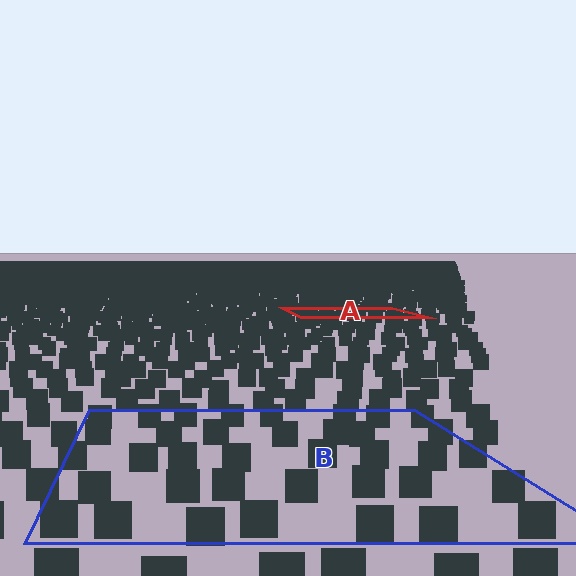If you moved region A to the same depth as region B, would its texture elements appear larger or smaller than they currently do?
They would appear larger. At a closer depth, the same texture elements are projected at a bigger on-screen size.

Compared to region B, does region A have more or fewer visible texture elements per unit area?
Region A has more texture elements per unit area — they are packed more densely because it is farther away.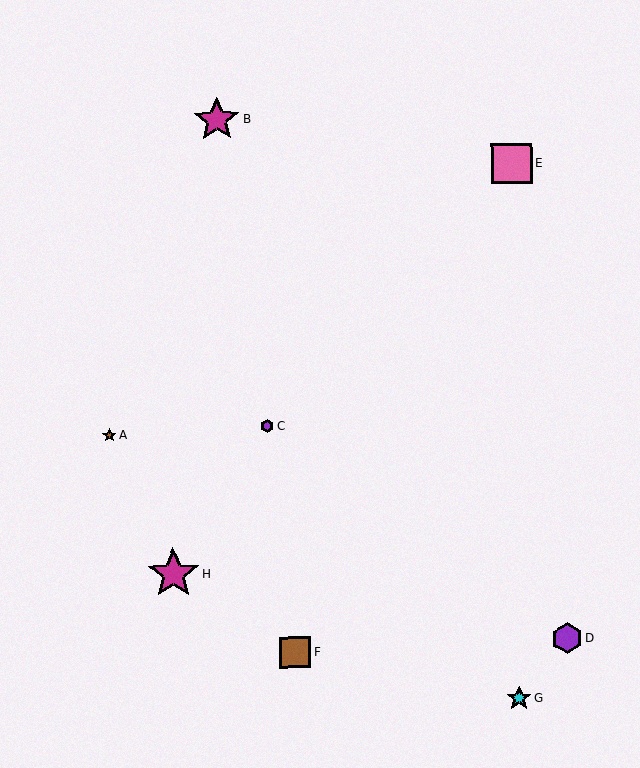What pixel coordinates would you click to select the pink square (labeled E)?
Click at (512, 164) to select the pink square E.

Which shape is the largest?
The magenta star (labeled H) is the largest.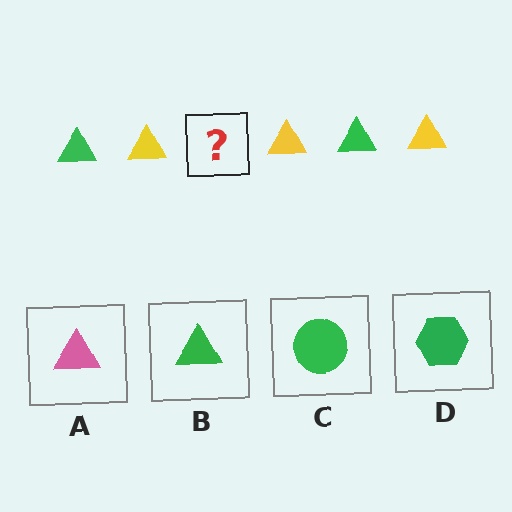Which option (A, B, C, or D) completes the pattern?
B.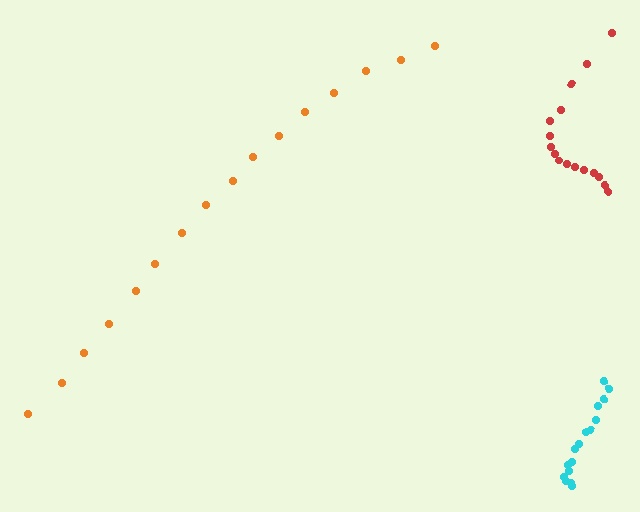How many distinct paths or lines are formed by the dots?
There are 3 distinct paths.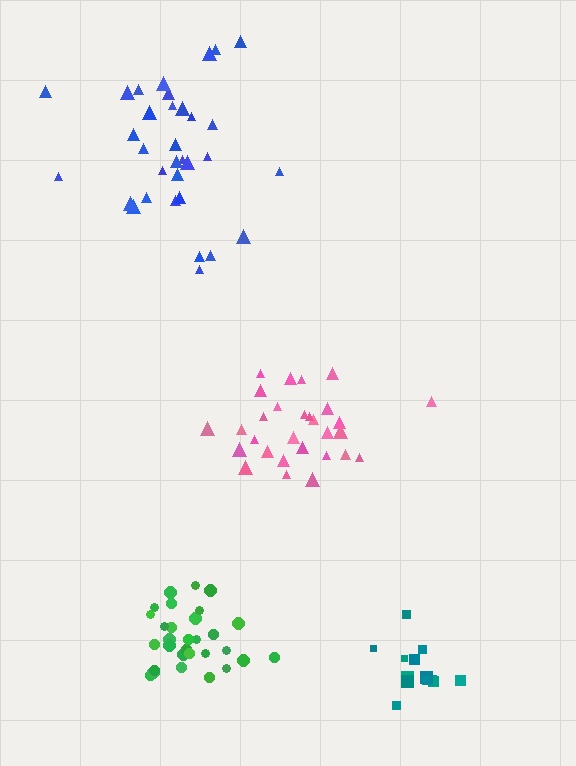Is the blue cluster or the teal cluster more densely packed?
Teal.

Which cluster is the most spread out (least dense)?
Blue.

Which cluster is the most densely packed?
Green.